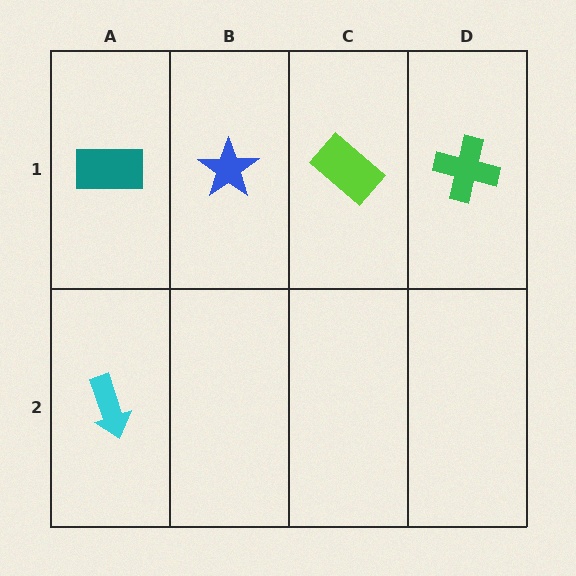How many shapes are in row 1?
4 shapes.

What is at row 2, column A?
A cyan arrow.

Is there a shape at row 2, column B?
No, that cell is empty.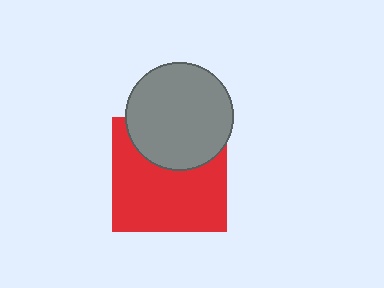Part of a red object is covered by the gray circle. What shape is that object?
It is a square.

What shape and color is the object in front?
The object in front is a gray circle.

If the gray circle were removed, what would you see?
You would see the complete red square.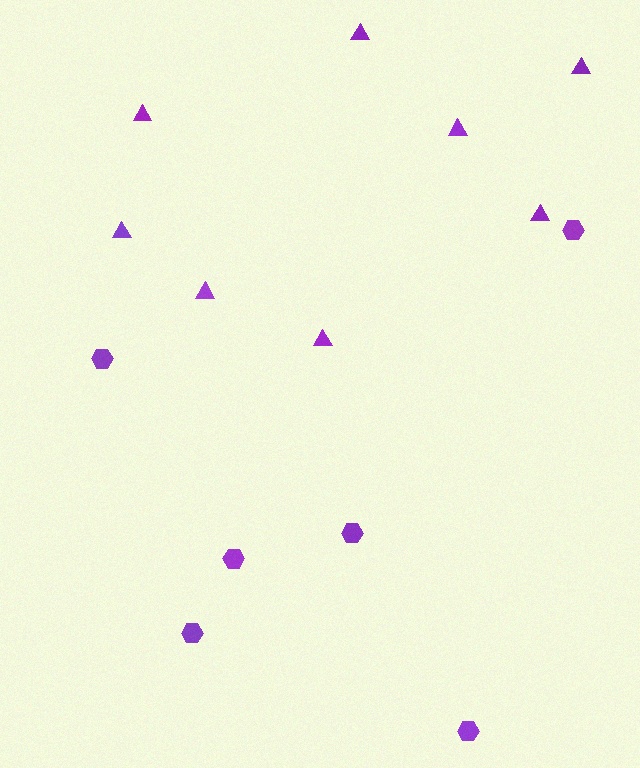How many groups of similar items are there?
There are 2 groups: one group of hexagons (6) and one group of triangles (8).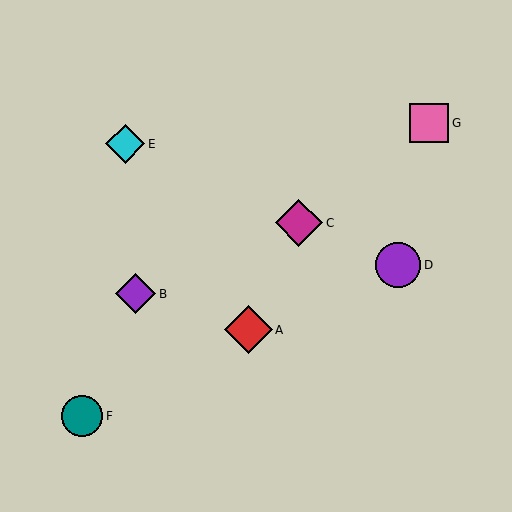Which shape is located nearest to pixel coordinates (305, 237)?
The magenta diamond (labeled C) at (299, 223) is nearest to that location.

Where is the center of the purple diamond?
The center of the purple diamond is at (136, 294).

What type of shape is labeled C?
Shape C is a magenta diamond.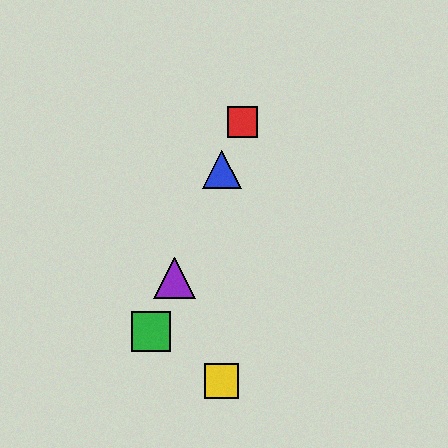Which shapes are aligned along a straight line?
The red square, the blue triangle, the green square, the purple triangle are aligned along a straight line.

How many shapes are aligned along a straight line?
4 shapes (the red square, the blue triangle, the green square, the purple triangle) are aligned along a straight line.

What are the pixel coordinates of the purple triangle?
The purple triangle is at (175, 278).